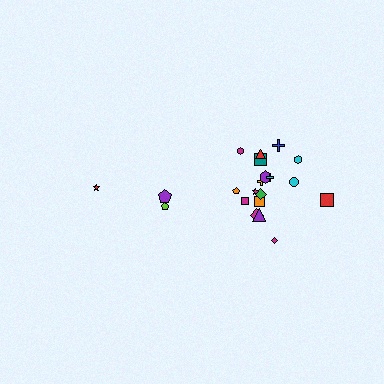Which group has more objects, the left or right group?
The right group.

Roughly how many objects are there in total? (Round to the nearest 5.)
Roughly 20 objects in total.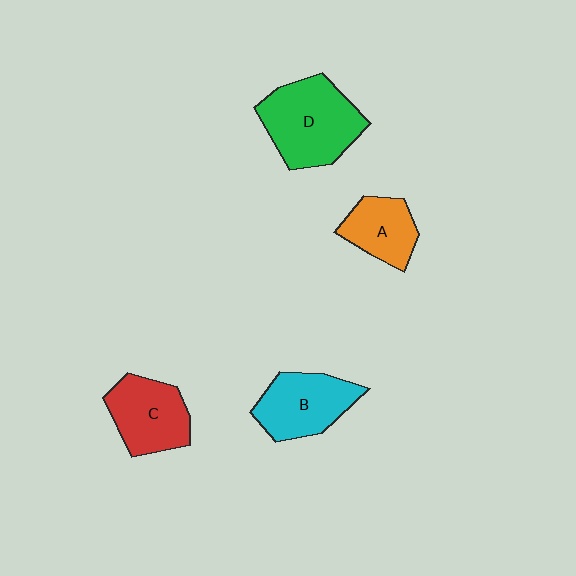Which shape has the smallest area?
Shape A (orange).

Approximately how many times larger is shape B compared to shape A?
Approximately 1.3 times.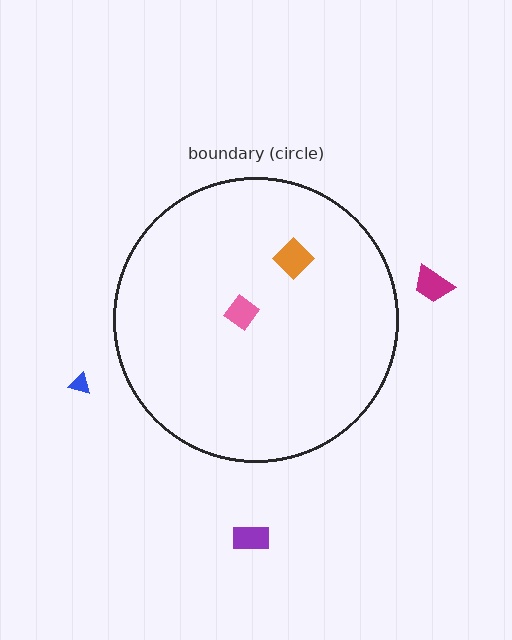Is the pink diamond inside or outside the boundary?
Inside.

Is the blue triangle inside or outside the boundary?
Outside.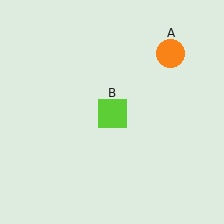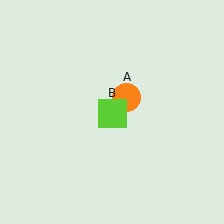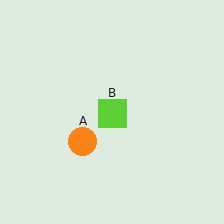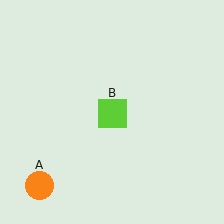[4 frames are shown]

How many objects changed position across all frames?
1 object changed position: orange circle (object A).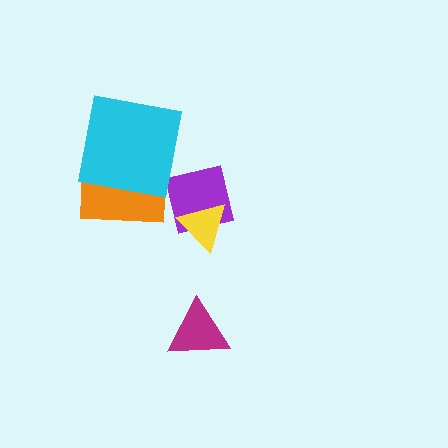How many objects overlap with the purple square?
1 object overlaps with the purple square.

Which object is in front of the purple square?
The yellow triangle is in front of the purple square.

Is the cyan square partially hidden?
No, no other shape covers it.